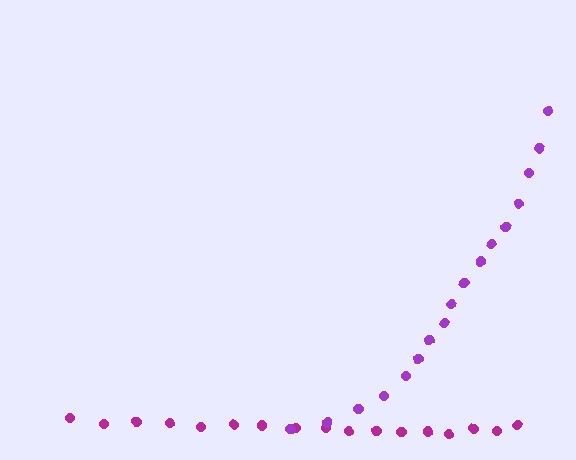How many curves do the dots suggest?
There are 2 distinct paths.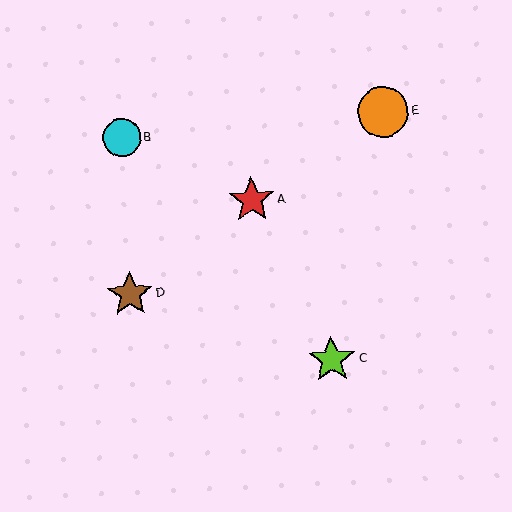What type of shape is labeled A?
Shape A is a red star.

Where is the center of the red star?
The center of the red star is at (252, 200).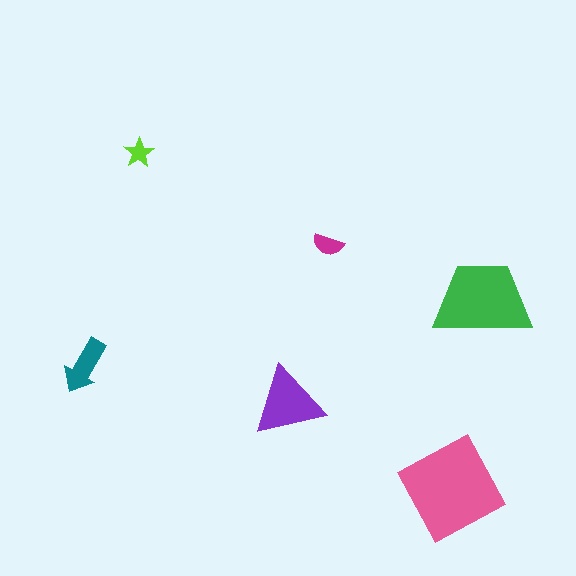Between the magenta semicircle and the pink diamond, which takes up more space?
The pink diamond.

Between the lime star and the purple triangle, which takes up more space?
The purple triangle.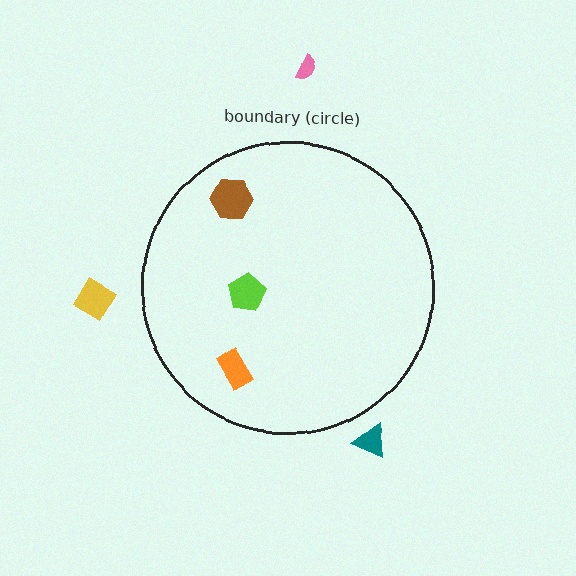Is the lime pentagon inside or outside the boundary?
Inside.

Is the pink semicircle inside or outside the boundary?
Outside.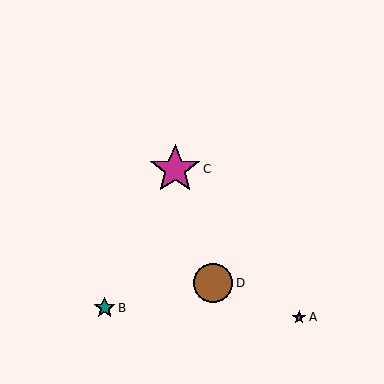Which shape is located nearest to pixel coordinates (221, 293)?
The brown circle (labeled D) at (213, 283) is nearest to that location.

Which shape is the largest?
The magenta star (labeled C) is the largest.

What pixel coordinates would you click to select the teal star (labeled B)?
Click at (105, 308) to select the teal star B.